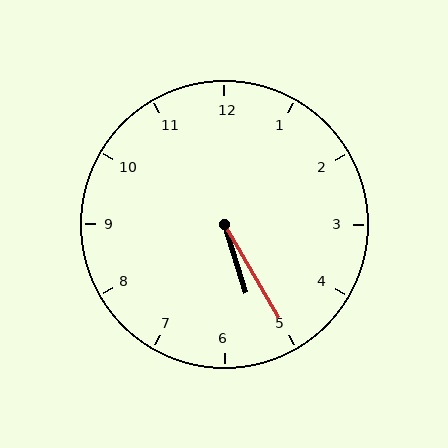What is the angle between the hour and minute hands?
Approximately 12 degrees.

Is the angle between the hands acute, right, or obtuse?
It is acute.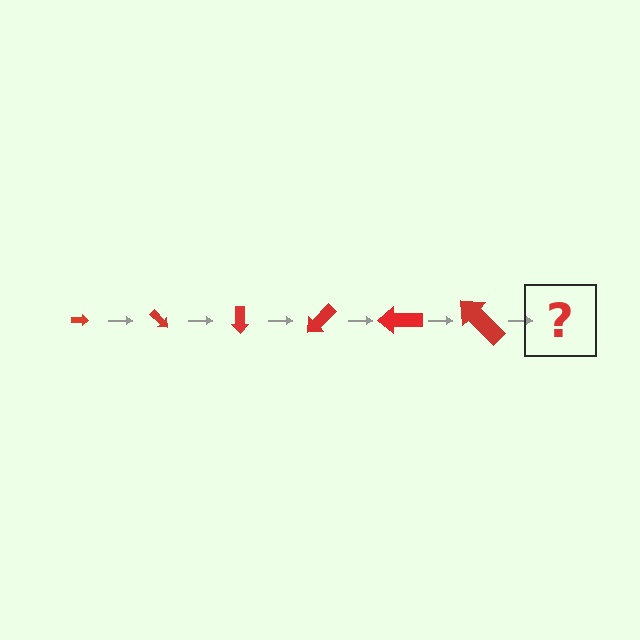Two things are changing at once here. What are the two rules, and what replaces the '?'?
The two rules are that the arrow grows larger each step and it rotates 45 degrees each step. The '?' should be an arrow, larger than the previous one and rotated 270 degrees from the start.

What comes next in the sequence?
The next element should be an arrow, larger than the previous one and rotated 270 degrees from the start.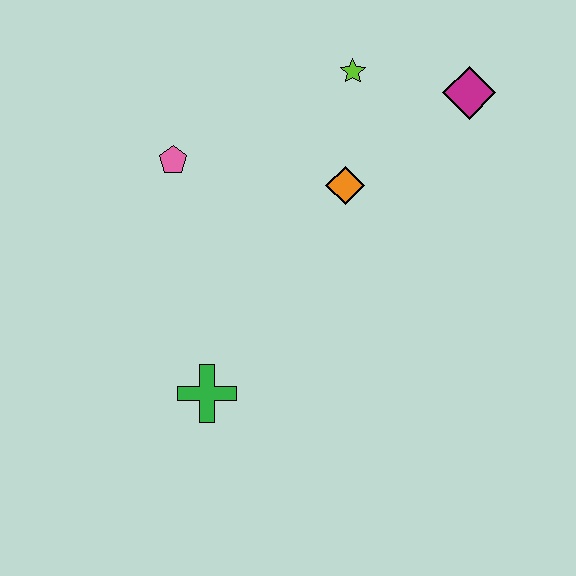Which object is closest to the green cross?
The pink pentagon is closest to the green cross.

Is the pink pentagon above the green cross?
Yes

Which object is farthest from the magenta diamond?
The green cross is farthest from the magenta diamond.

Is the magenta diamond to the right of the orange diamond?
Yes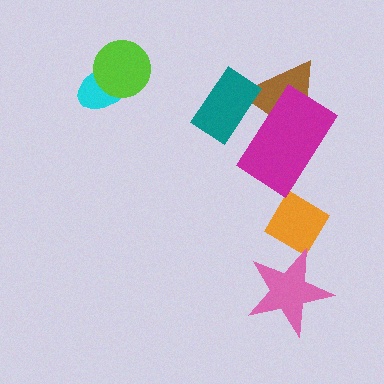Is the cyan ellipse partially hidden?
Yes, it is partially covered by another shape.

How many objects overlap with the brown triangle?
2 objects overlap with the brown triangle.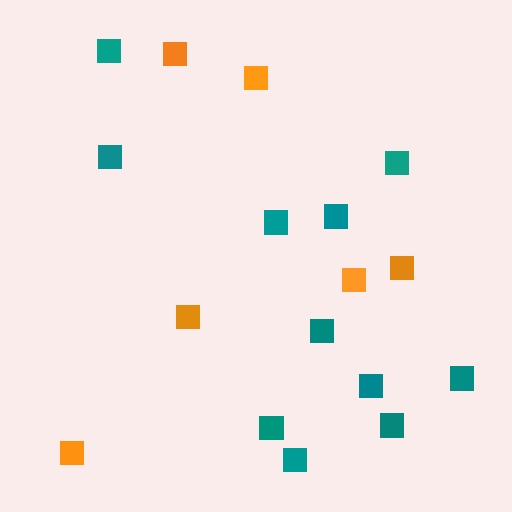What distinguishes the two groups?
There are 2 groups: one group of orange squares (6) and one group of teal squares (11).